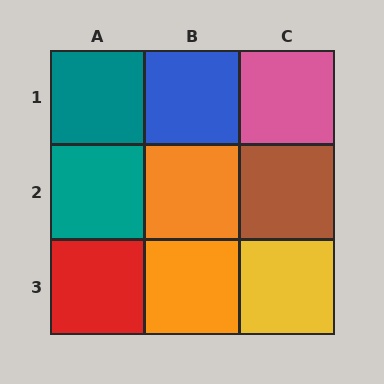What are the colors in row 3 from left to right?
Red, orange, yellow.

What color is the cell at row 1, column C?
Pink.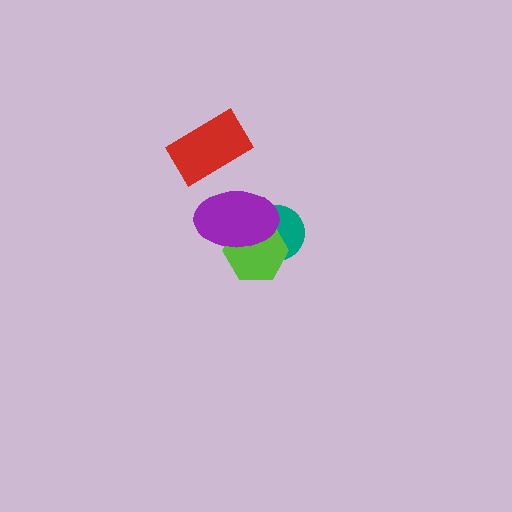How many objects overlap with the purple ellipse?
2 objects overlap with the purple ellipse.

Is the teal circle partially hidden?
Yes, it is partially covered by another shape.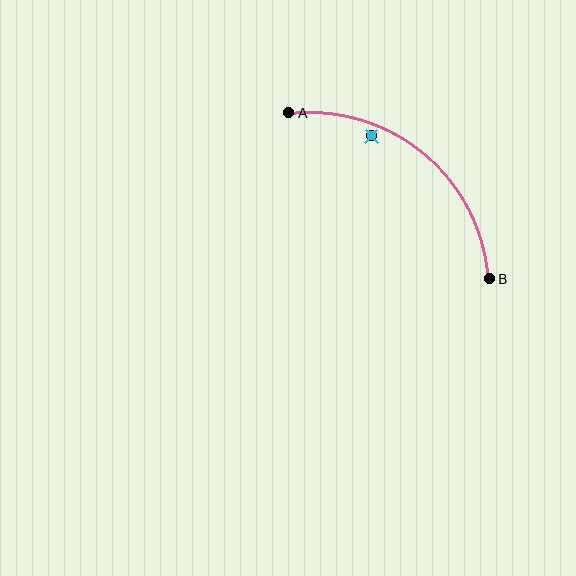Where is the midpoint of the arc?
The arc midpoint is the point on the curve farthest from the straight line joining A and B. It sits above and to the right of that line.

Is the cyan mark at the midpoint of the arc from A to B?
No — the cyan mark does not lie on the arc at all. It sits slightly inside the curve.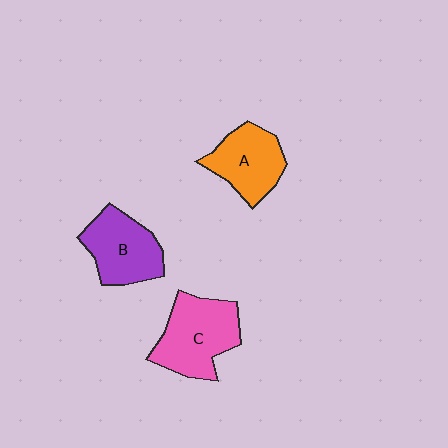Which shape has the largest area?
Shape C (pink).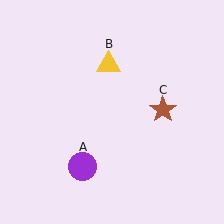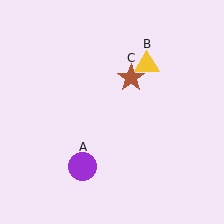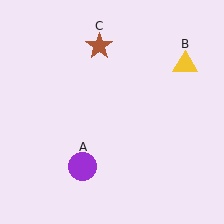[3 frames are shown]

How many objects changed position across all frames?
2 objects changed position: yellow triangle (object B), brown star (object C).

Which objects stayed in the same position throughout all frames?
Purple circle (object A) remained stationary.